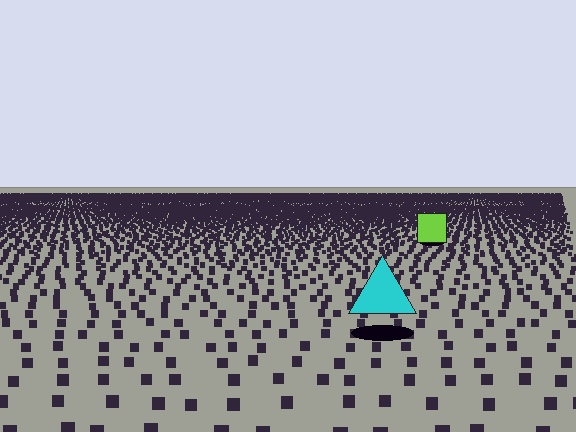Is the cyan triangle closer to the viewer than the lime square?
Yes. The cyan triangle is closer — you can tell from the texture gradient: the ground texture is coarser near it.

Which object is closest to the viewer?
The cyan triangle is closest. The texture marks near it are larger and more spread out.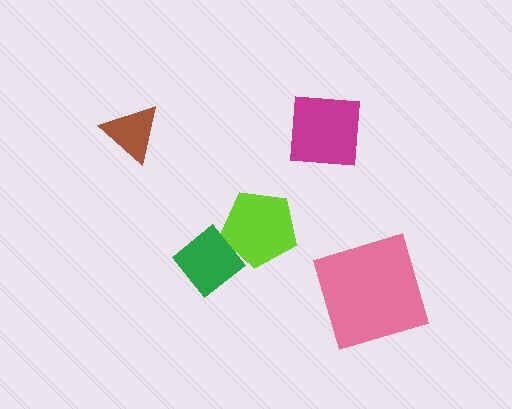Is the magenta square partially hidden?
No, no other shape covers it.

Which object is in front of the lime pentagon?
The green diamond is in front of the lime pentagon.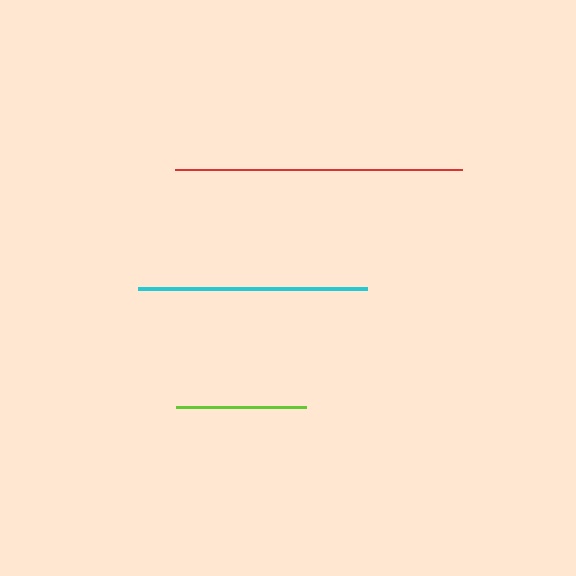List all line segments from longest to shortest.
From longest to shortest: red, cyan, lime.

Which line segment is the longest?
The red line is the longest at approximately 288 pixels.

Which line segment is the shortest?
The lime line is the shortest at approximately 130 pixels.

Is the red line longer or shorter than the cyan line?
The red line is longer than the cyan line.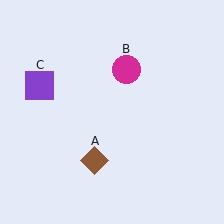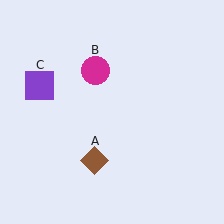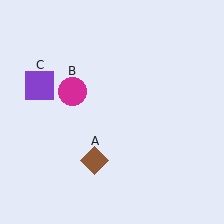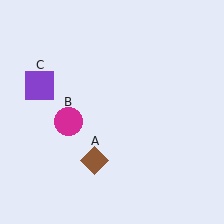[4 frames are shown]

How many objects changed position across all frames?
1 object changed position: magenta circle (object B).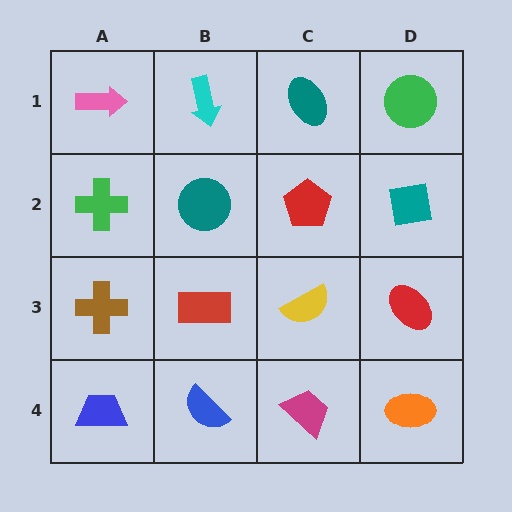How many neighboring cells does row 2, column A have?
3.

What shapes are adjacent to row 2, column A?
A pink arrow (row 1, column A), a brown cross (row 3, column A), a teal circle (row 2, column B).